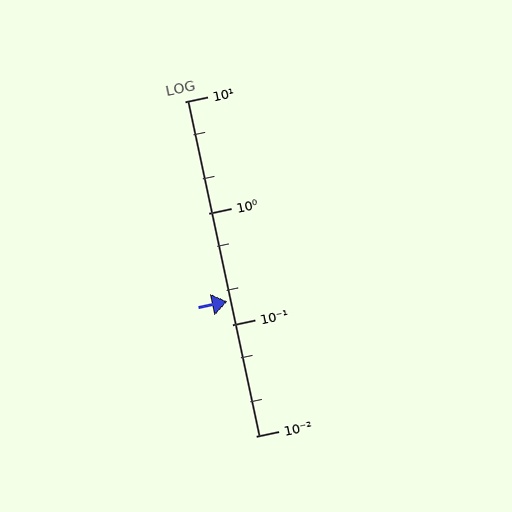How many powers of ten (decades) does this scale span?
The scale spans 3 decades, from 0.01 to 10.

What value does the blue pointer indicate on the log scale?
The pointer indicates approximately 0.16.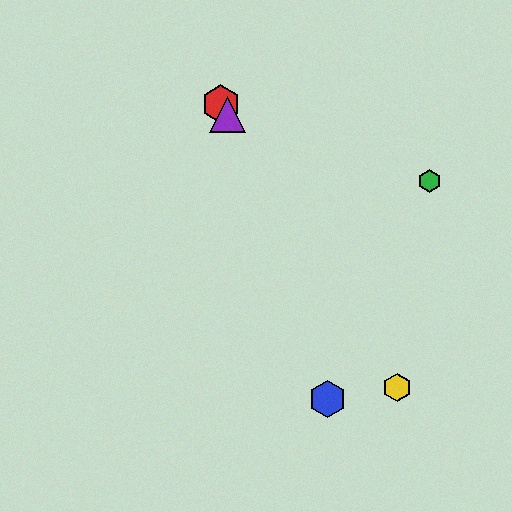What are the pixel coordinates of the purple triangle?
The purple triangle is at (228, 115).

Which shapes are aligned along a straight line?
The red hexagon, the yellow hexagon, the purple triangle are aligned along a straight line.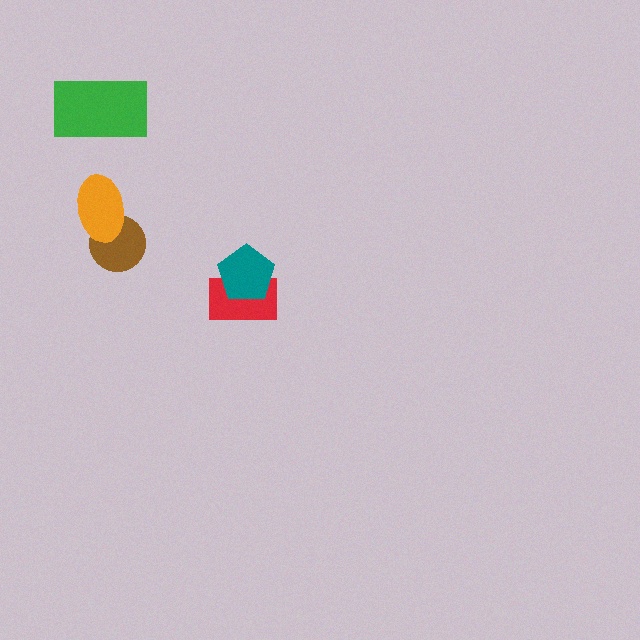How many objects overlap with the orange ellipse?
1 object overlaps with the orange ellipse.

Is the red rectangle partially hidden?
Yes, it is partially covered by another shape.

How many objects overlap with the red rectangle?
1 object overlaps with the red rectangle.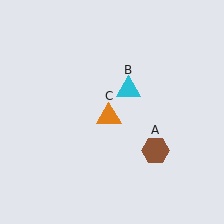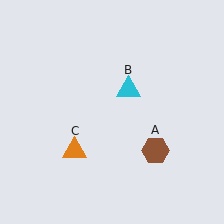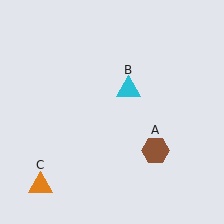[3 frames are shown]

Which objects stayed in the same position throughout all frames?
Brown hexagon (object A) and cyan triangle (object B) remained stationary.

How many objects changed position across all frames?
1 object changed position: orange triangle (object C).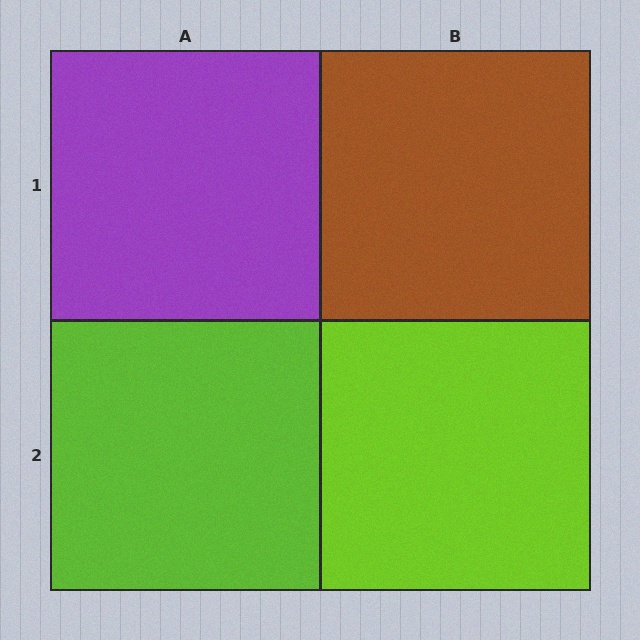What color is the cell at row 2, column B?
Lime.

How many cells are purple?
1 cell is purple.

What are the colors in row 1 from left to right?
Purple, brown.